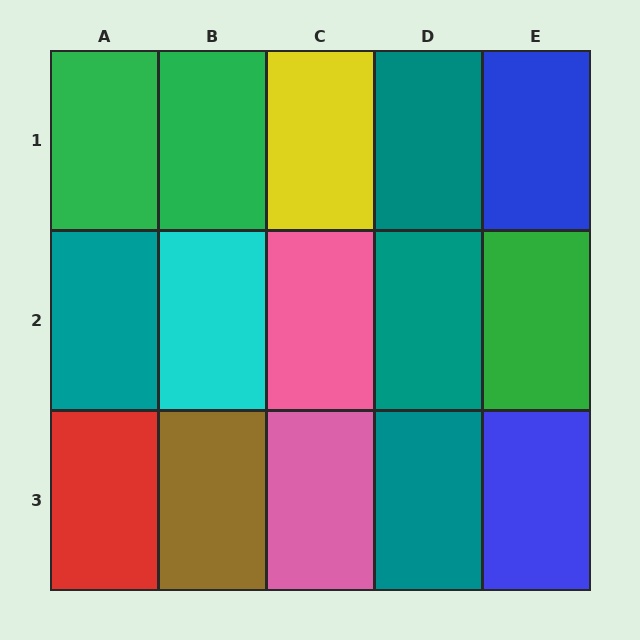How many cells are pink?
2 cells are pink.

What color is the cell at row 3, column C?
Pink.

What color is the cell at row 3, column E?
Blue.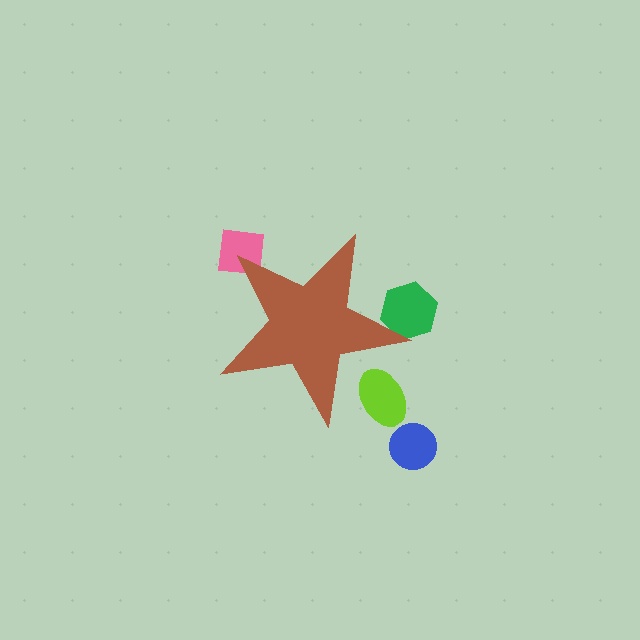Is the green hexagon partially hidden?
Yes, the green hexagon is partially hidden behind the brown star.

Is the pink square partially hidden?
Yes, the pink square is partially hidden behind the brown star.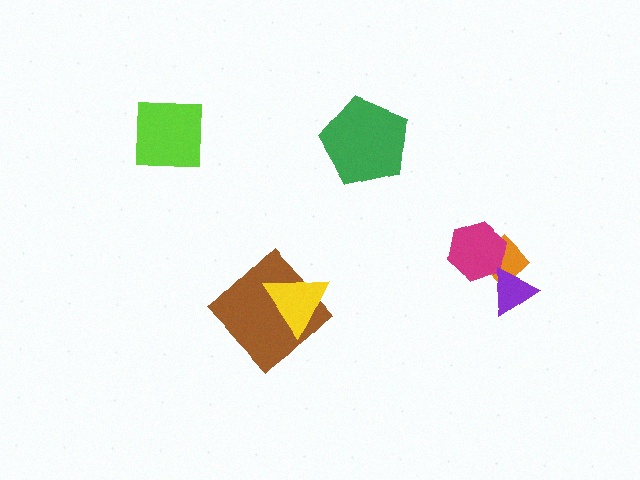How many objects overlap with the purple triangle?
1 object overlaps with the purple triangle.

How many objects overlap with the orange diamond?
2 objects overlap with the orange diamond.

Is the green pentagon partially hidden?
No, no other shape covers it.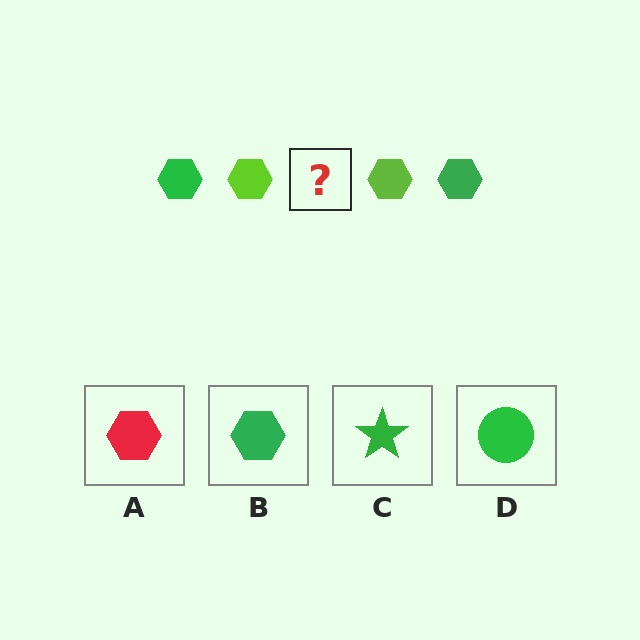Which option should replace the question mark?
Option B.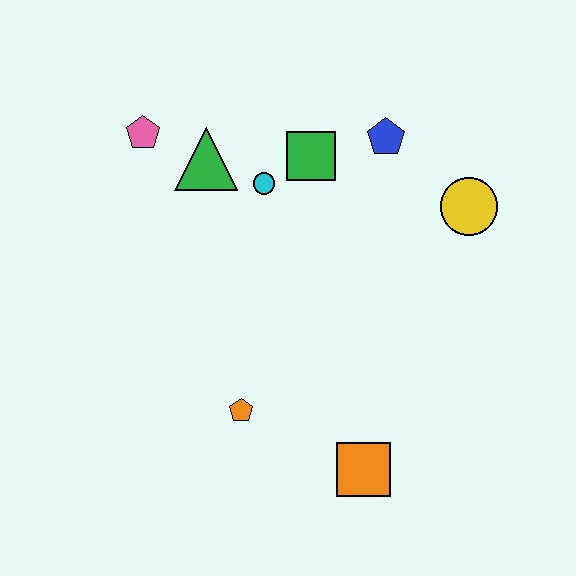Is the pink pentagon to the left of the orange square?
Yes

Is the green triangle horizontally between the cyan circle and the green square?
No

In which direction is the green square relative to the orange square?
The green square is above the orange square.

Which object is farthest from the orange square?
The pink pentagon is farthest from the orange square.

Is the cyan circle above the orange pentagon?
Yes